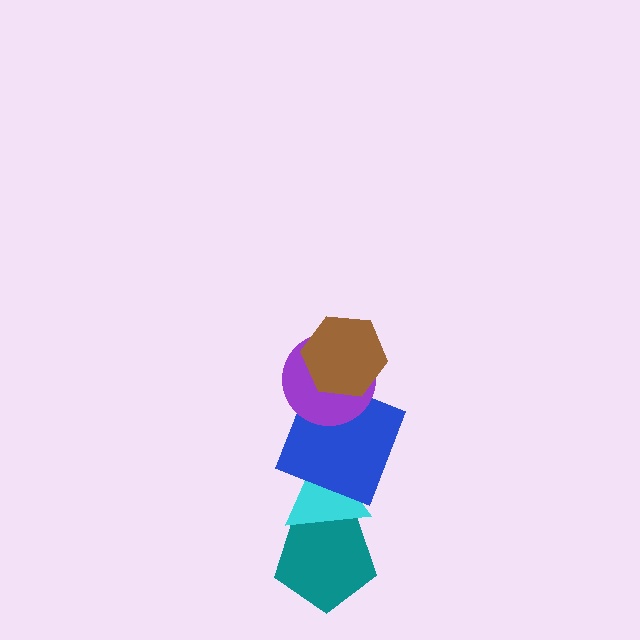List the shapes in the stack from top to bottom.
From top to bottom: the brown hexagon, the purple circle, the blue square, the cyan triangle, the teal pentagon.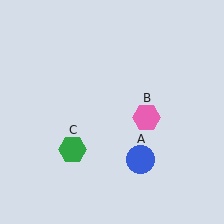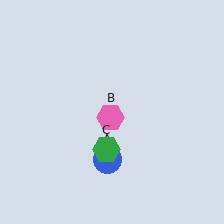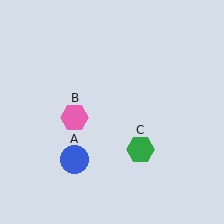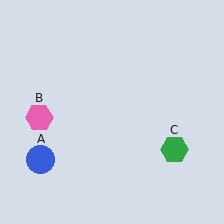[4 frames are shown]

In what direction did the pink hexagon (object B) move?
The pink hexagon (object B) moved left.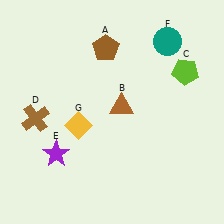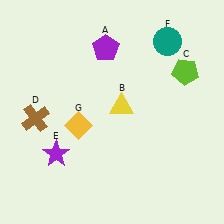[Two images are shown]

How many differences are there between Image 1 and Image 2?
There are 2 differences between the two images.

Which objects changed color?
A changed from brown to purple. B changed from brown to yellow.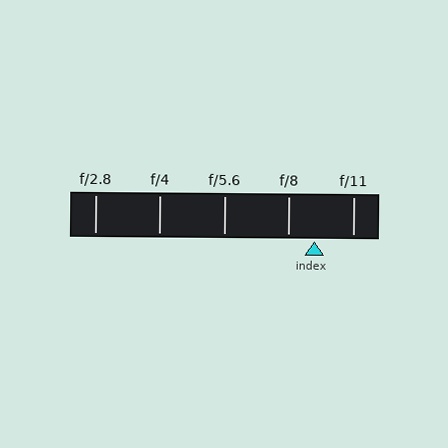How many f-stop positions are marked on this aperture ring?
There are 5 f-stop positions marked.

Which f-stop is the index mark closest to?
The index mark is closest to f/8.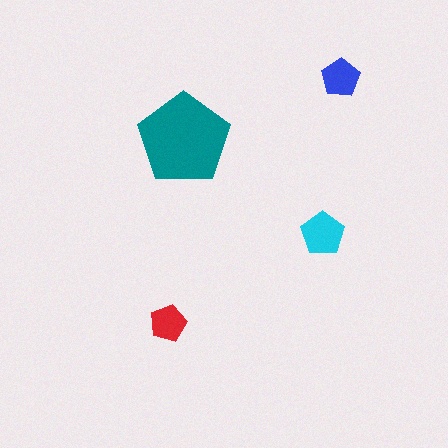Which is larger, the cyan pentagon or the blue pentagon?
The cyan one.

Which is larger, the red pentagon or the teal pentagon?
The teal one.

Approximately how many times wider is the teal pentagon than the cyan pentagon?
About 2 times wider.